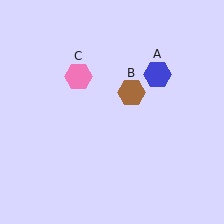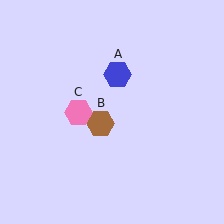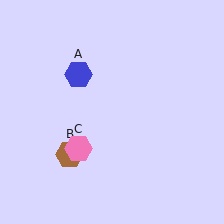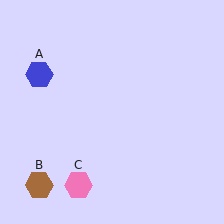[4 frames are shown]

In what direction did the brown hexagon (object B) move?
The brown hexagon (object B) moved down and to the left.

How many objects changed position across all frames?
3 objects changed position: blue hexagon (object A), brown hexagon (object B), pink hexagon (object C).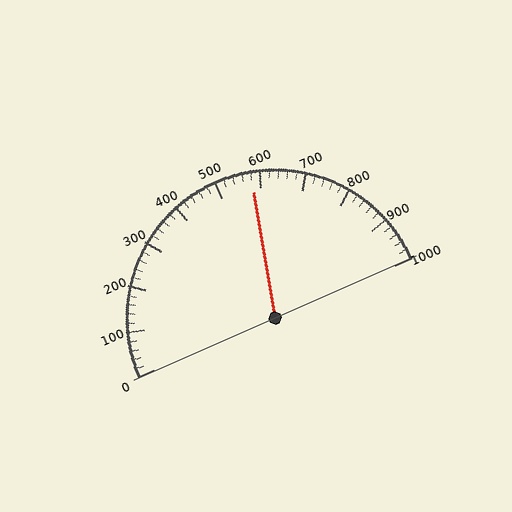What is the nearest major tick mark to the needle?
The nearest major tick mark is 600.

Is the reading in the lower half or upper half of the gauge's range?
The reading is in the upper half of the range (0 to 1000).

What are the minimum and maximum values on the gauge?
The gauge ranges from 0 to 1000.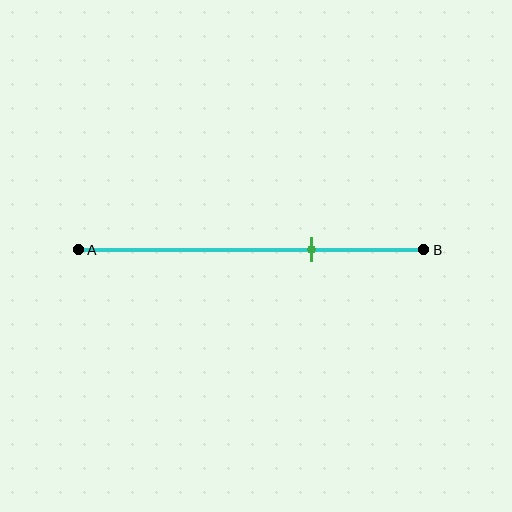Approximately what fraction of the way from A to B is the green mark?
The green mark is approximately 70% of the way from A to B.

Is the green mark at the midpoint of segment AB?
No, the mark is at about 70% from A, not at the 50% midpoint.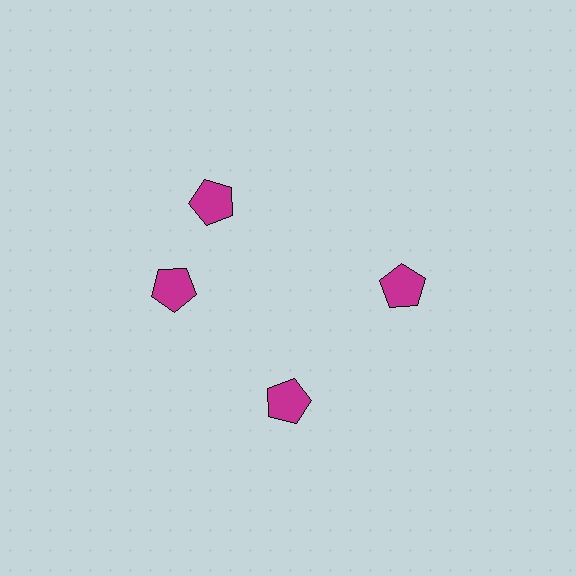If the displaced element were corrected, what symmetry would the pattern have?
It would have 4-fold rotational symmetry — the pattern would map onto itself every 90 degrees.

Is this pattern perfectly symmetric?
No. The 4 magenta pentagons are arranged in a ring, but one element near the 12 o'clock position is rotated out of alignment along the ring, breaking the 4-fold rotational symmetry.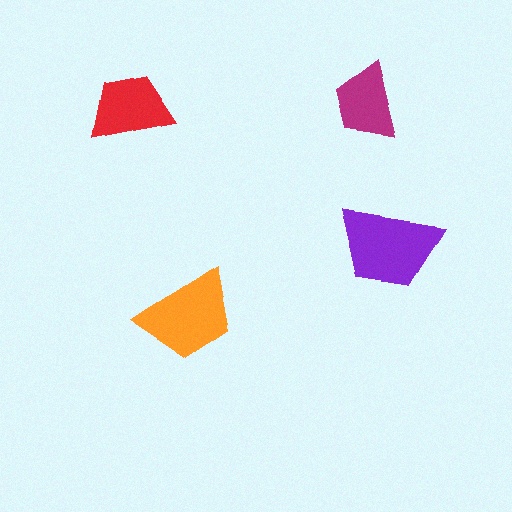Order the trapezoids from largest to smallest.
the purple one, the orange one, the red one, the magenta one.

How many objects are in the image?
There are 4 objects in the image.